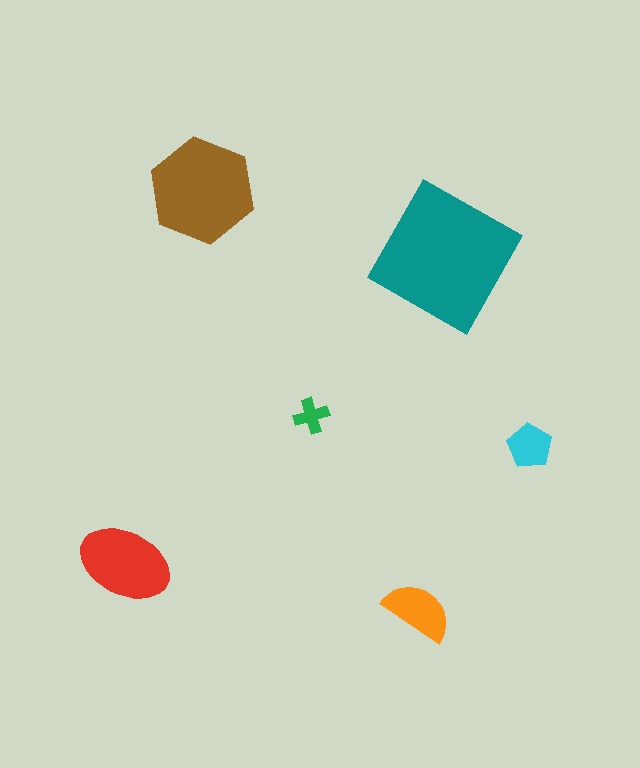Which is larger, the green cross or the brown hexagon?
The brown hexagon.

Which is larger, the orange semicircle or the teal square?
The teal square.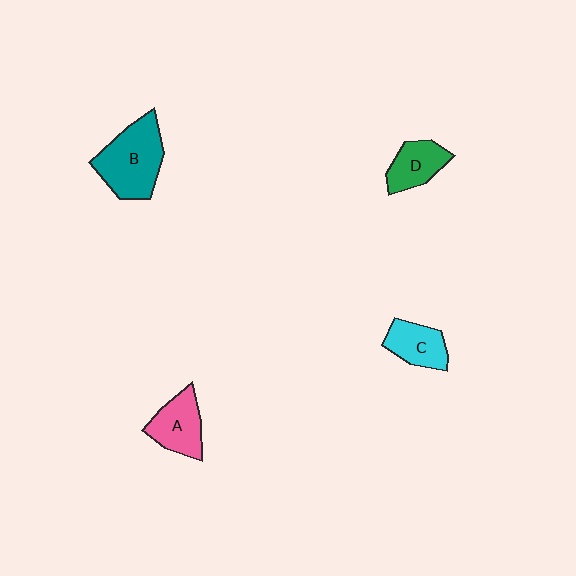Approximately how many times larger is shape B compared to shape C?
Approximately 1.8 times.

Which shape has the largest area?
Shape B (teal).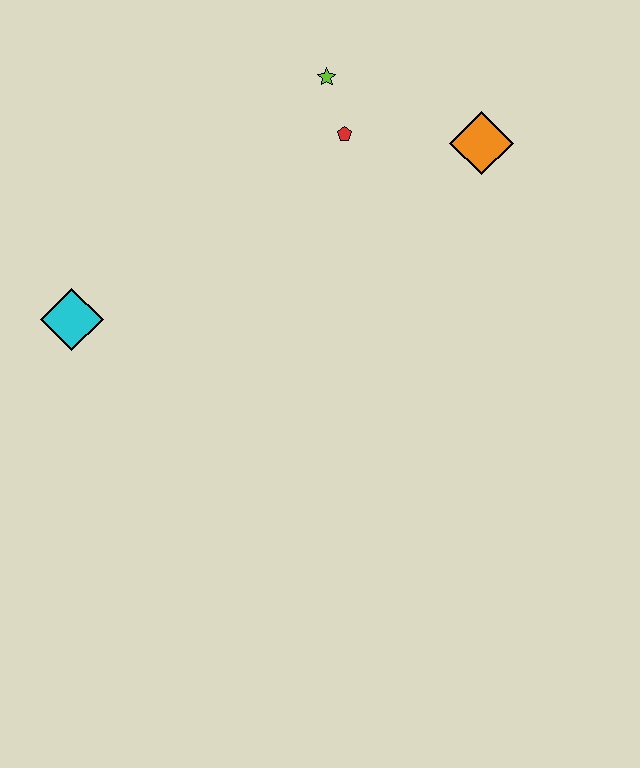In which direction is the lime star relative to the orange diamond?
The lime star is to the left of the orange diamond.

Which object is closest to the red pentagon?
The lime star is closest to the red pentagon.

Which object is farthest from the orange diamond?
The cyan diamond is farthest from the orange diamond.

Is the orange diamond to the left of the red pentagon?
No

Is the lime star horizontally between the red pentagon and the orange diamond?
No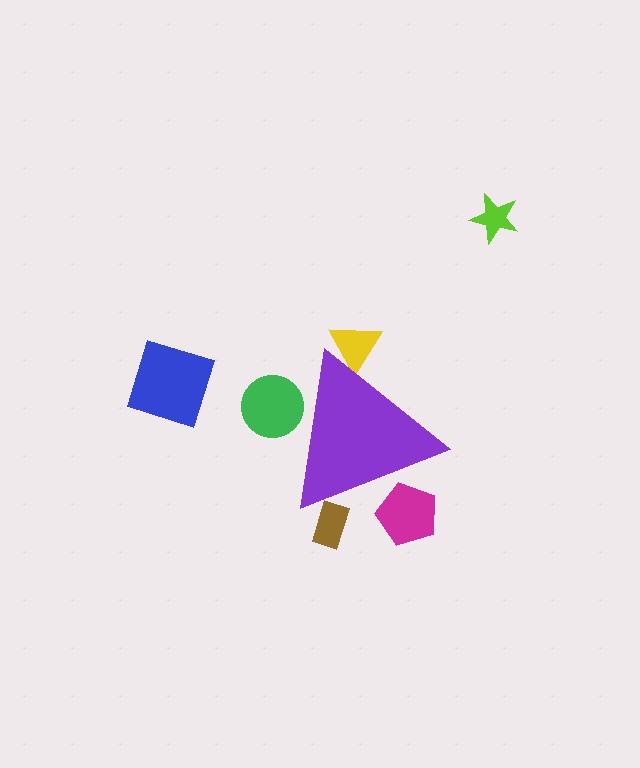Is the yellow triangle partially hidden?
Yes, the yellow triangle is partially hidden behind the purple triangle.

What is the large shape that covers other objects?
A purple triangle.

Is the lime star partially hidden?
No, the lime star is fully visible.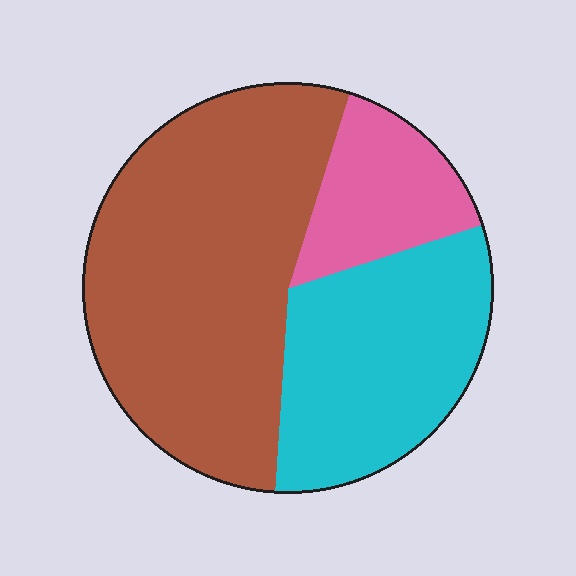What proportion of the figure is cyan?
Cyan covers about 30% of the figure.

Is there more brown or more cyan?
Brown.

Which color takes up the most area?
Brown, at roughly 55%.